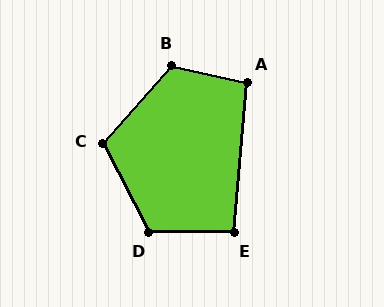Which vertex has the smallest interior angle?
E, at approximately 95 degrees.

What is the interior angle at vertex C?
Approximately 111 degrees (obtuse).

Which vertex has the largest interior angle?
B, at approximately 119 degrees.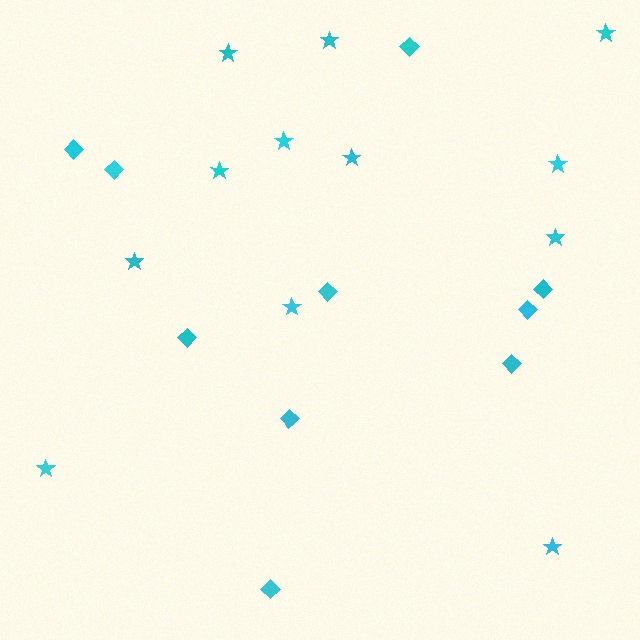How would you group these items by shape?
There are 2 groups: one group of stars (12) and one group of diamonds (10).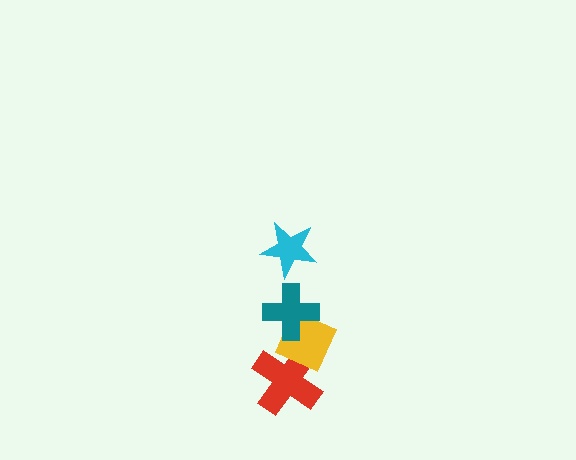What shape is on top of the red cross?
The yellow diamond is on top of the red cross.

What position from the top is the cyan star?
The cyan star is 1st from the top.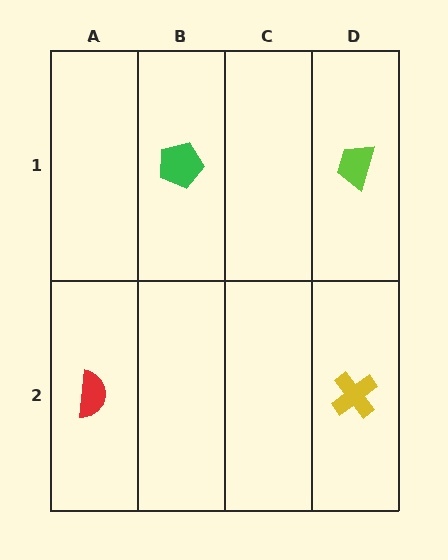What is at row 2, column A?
A red semicircle.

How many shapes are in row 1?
2 shapes.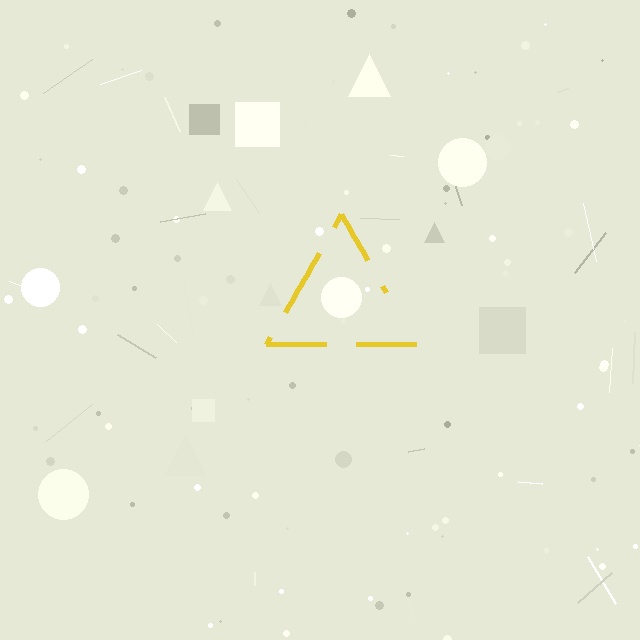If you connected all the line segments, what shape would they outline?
They would outline a triangle.